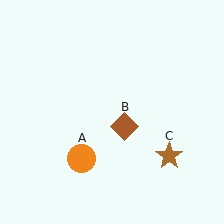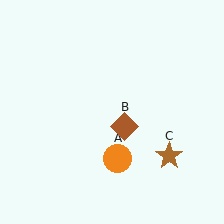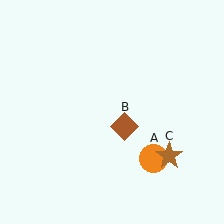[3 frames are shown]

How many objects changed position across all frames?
1 object changed position: orange circle (object A).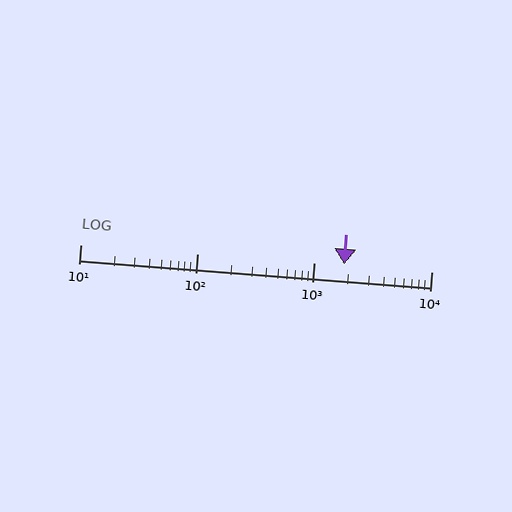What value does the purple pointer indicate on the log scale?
The pointer indicates approximately 1800.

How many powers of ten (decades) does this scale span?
The scale spans 3 decades, from 10 to 10000.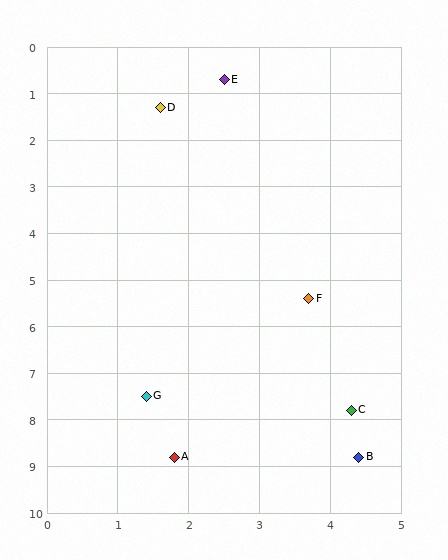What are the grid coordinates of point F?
Point F is at approximately (3.7, 5.4).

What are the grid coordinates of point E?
Point E is at approximately (2.5, 0.7).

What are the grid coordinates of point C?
Point C is at approximately (4.3, 7.8).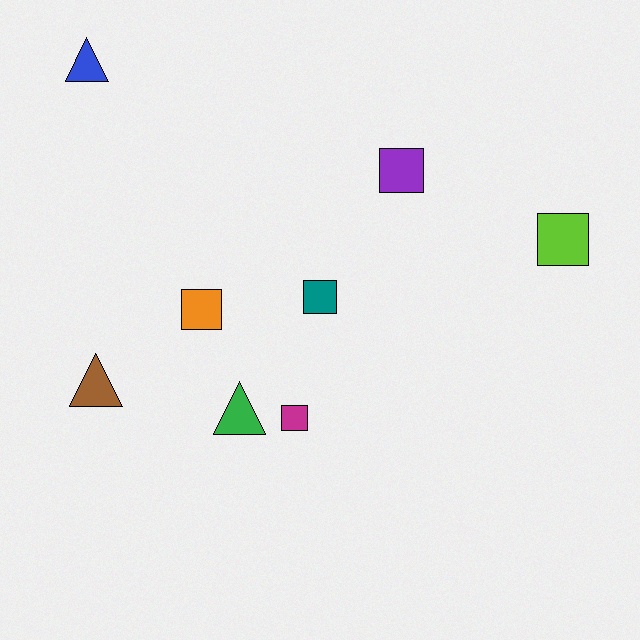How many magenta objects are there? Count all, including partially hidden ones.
There is 1 magenta object.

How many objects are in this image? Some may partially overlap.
There are 8 objects.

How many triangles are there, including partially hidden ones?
There are 3 triangles.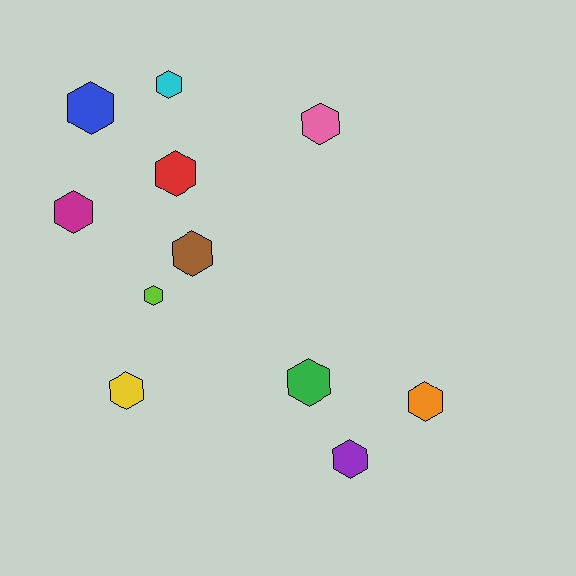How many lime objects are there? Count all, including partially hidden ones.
There is 1 lime object.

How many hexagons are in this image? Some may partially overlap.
There are 11 hexagons.